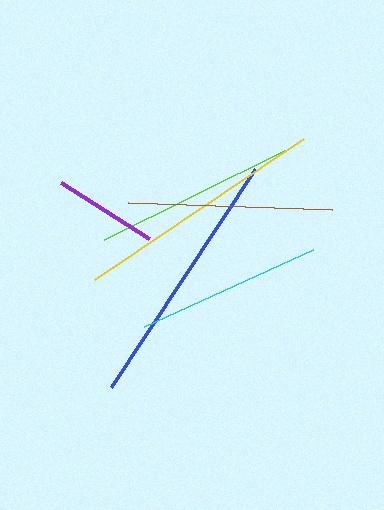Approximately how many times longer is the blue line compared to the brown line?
The blue line is approximately 1.3 times the length of the brown line.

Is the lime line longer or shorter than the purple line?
The lime line is longer than the purple line.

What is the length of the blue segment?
The blue segment is approximately 262 pixels long.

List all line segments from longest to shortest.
From longest to shortest: blue, yellow, brown, lime, cyan, purple.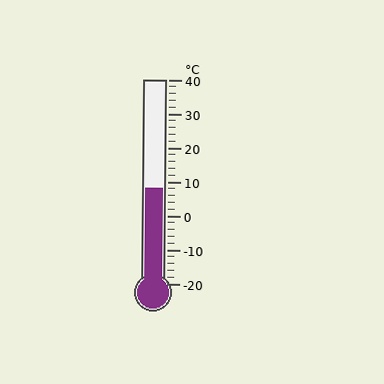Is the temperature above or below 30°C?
The temperature is below 30°C.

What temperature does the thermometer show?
The thermometer shows approximately 8°C.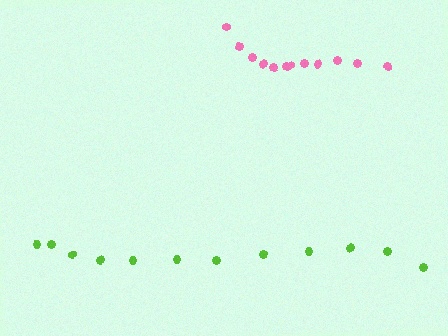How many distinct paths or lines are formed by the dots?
There are 2 distinct paths.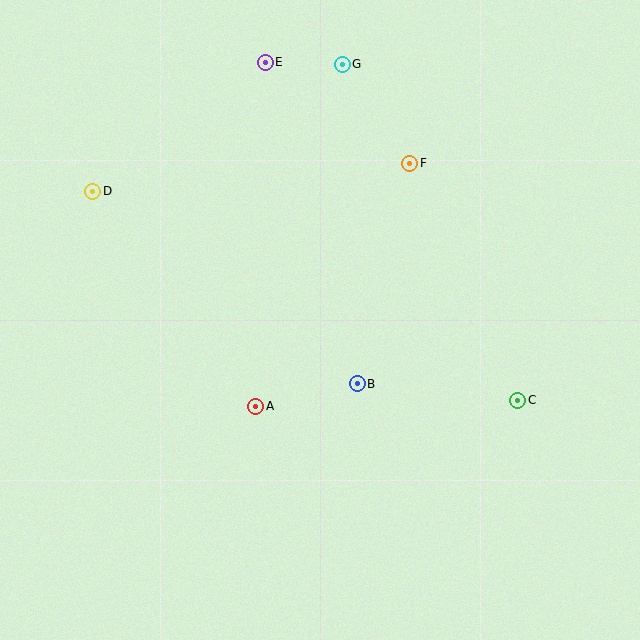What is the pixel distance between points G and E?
The distance between G and E is 77 pixels.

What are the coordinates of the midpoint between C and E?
The midpoint between C and E is at (391, 231).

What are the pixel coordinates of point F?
Point F is at (410, 163).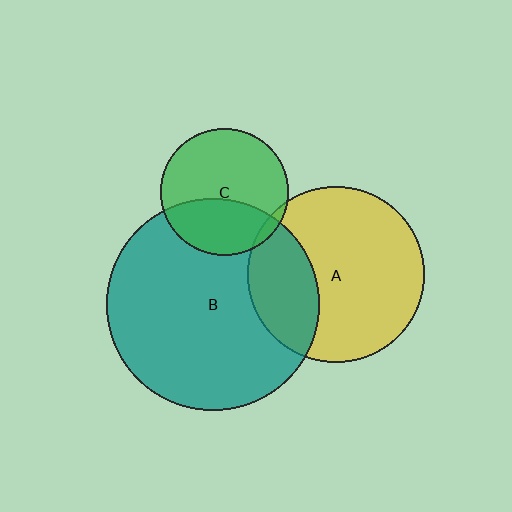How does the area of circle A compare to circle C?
Approximately 1.9 times.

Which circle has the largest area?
Circle B (teal).